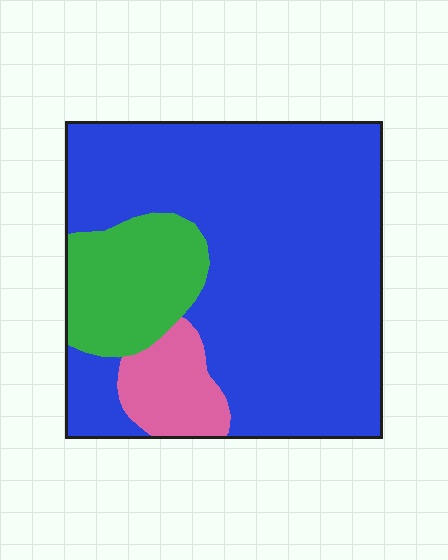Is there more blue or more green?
Blue.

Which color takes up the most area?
Blue, at roughly 75%.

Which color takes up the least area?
Pink, at roughly 10%.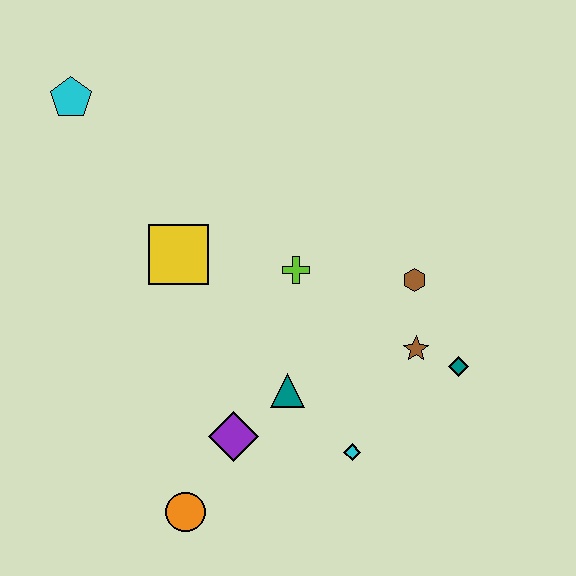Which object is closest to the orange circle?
The purple diamond is closest to the orange circle.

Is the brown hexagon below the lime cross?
Yes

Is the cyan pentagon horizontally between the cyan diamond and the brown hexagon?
No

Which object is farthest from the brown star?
The cyan pentagon is farthest from the brown star.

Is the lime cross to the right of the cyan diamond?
No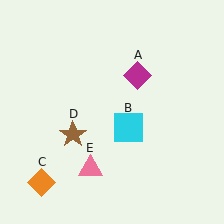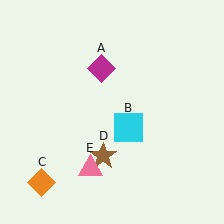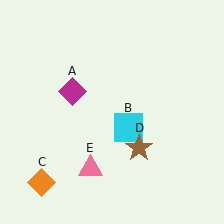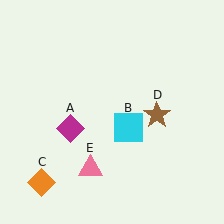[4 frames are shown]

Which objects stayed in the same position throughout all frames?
Cyan square (object B) and orange diamond (object C) and pink triangle (object E) remained stationary.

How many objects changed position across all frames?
2 objects changed position: magenta diamond (object A), brown star (object D).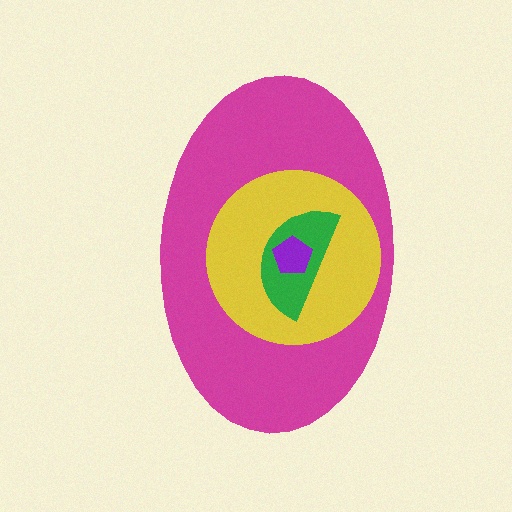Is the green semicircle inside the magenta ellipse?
Yes.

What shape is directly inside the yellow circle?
The green semicircle.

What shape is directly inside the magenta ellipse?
The yellow circle.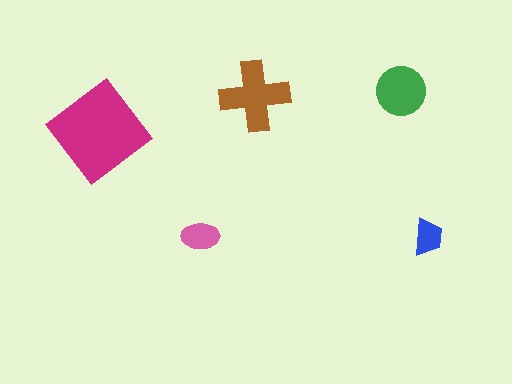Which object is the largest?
The magenta diamond.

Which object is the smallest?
The blue trapezoid.